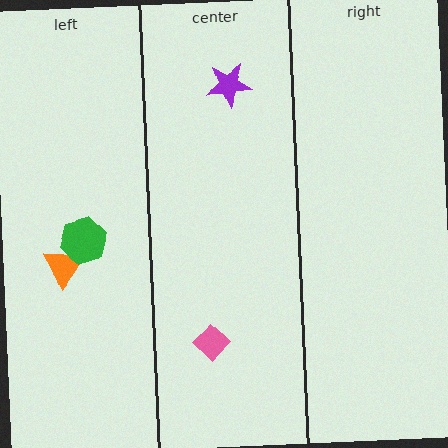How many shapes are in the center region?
2.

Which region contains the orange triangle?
The left region.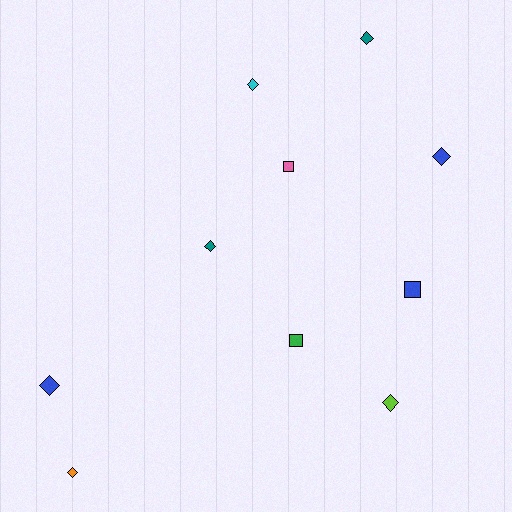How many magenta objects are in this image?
There are no magenta objects.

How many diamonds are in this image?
There are 7 diamonds.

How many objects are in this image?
There are 10 objects.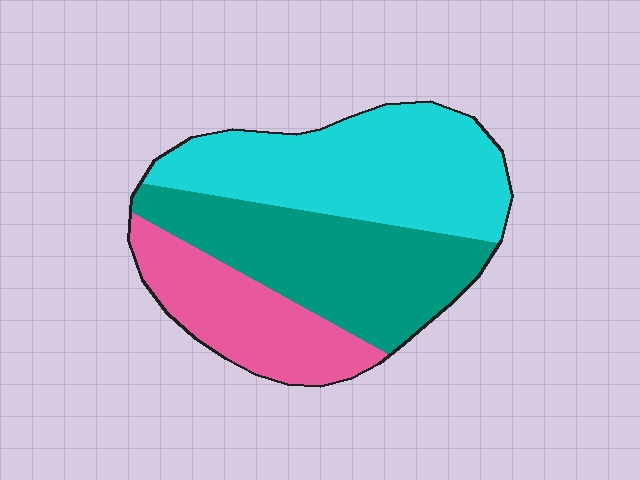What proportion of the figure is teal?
Teal covers about 35% of the figure.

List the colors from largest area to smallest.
From largest to smallest: cyan, teal, pink.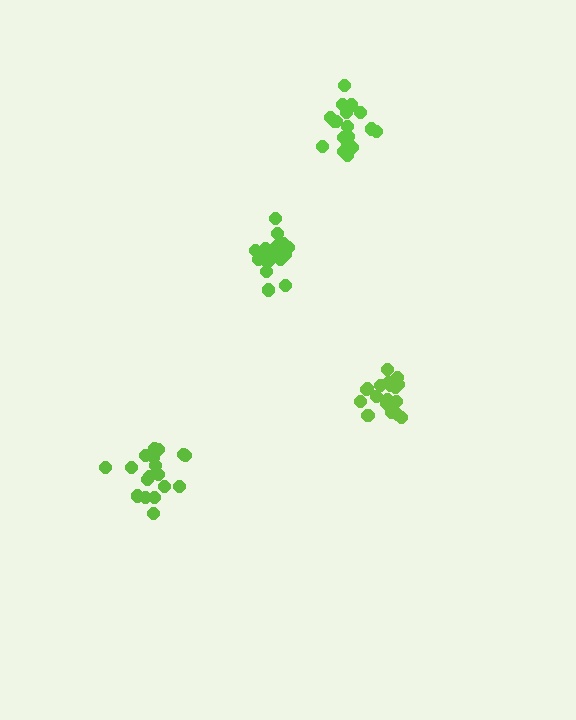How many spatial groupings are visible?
There are 4 spatial groupings.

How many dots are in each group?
Group 1: 18 dots, Group 2: 19 dots, Group 3: 18 dots, Group 4: 19 dots (74 total).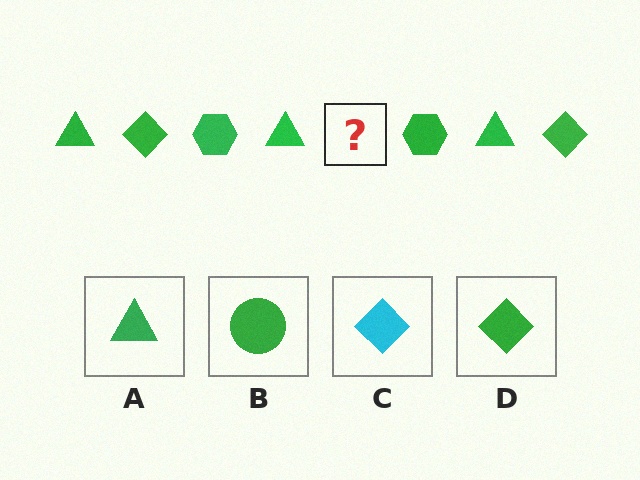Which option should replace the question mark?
Option D.